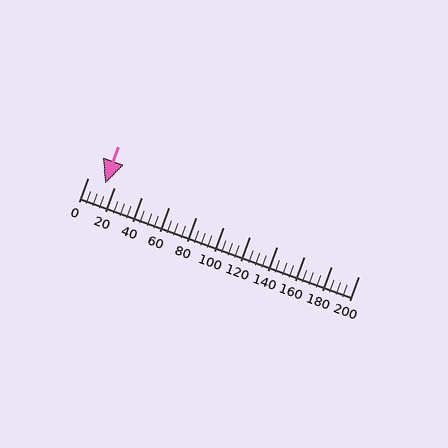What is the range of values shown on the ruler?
The ruler shows values from 0 to 200.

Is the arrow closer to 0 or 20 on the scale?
The arrow is closer to 20.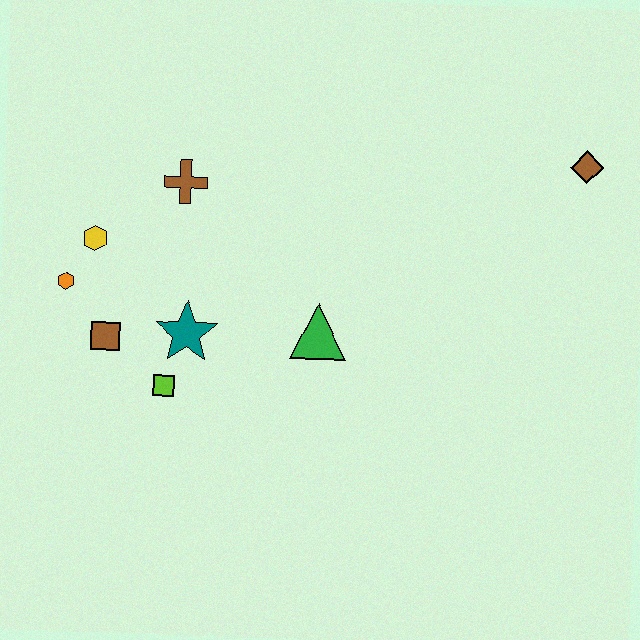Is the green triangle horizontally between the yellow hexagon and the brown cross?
No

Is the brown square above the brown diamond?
No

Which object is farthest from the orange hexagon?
The brown diamond is farthest from the orange hexagon.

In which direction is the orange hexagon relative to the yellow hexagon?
The orange hexagon is below the yellow hexagon.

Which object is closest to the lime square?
The teal star is closest to the lime square.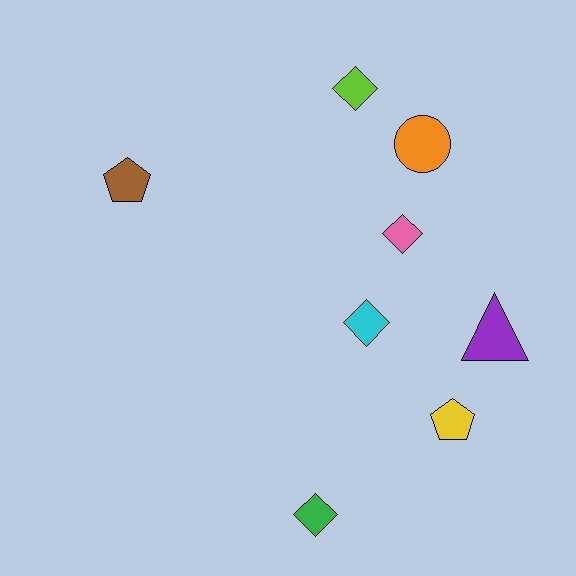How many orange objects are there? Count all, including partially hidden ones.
There is 1 orange object.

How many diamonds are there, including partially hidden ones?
There are 4 diamonds.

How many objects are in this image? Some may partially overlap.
There are 8 objects.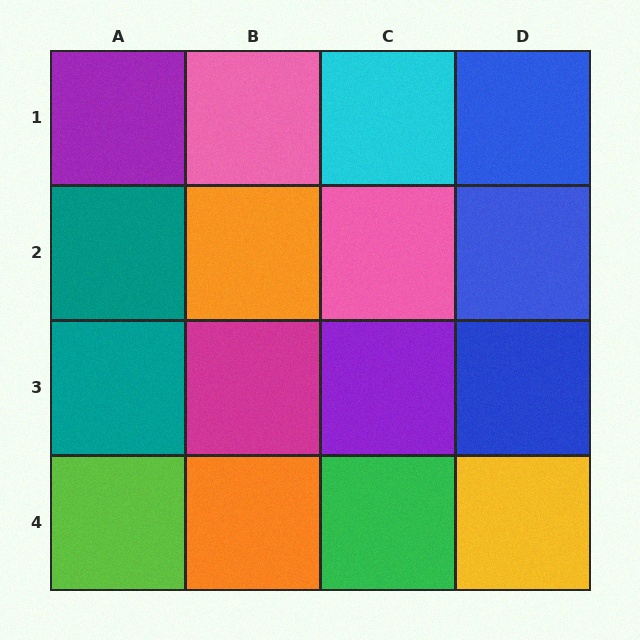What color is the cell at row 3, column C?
Purple.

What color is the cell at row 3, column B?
Magenta.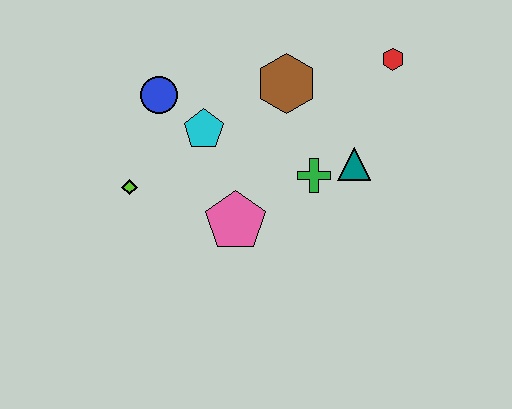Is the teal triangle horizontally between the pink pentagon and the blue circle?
No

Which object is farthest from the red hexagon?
The lime diamond is farthest from the red hexagon.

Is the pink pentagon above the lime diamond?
No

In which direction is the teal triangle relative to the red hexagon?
The teal triangle is below the red hexagon.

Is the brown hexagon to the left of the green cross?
Yes